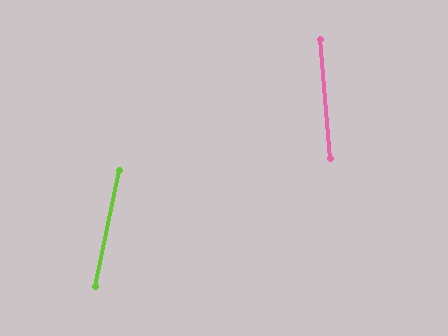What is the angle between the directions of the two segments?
Approximately 17 degrees.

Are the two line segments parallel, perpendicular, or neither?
Neither parallel nor perpendicular — they differ by about 17°.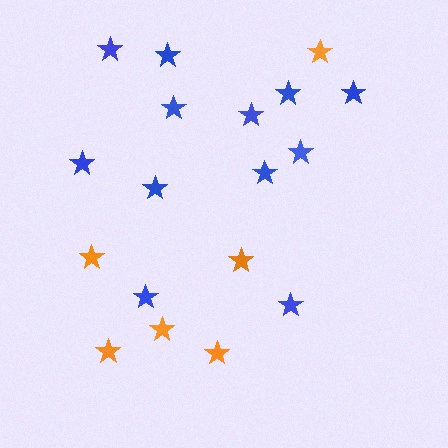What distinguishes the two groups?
There are 2 groups: one group of orange stars (6) and one group of blue stars (12).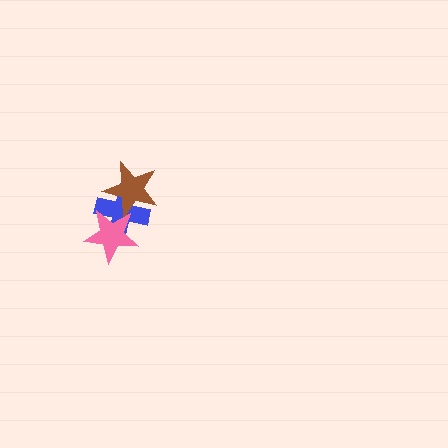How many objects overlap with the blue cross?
2 objects overlap with the blue cross.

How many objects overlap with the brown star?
2 objects overlap with the brown star.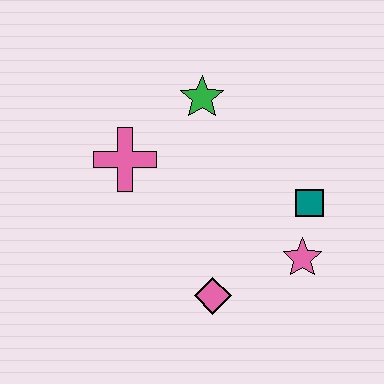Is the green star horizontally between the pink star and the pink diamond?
No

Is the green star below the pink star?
No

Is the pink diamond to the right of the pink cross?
Yes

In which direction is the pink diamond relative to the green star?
The pink diamond is below the green star.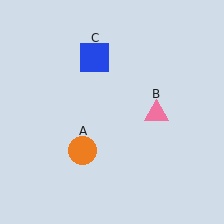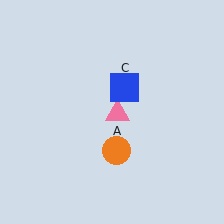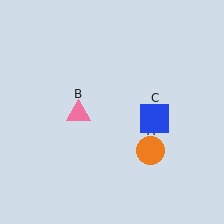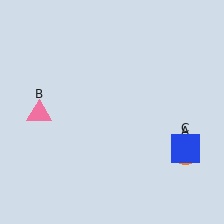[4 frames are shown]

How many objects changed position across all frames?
3 objects changed position: orange circle (object A), pink triangle (object B), blue square (object C).